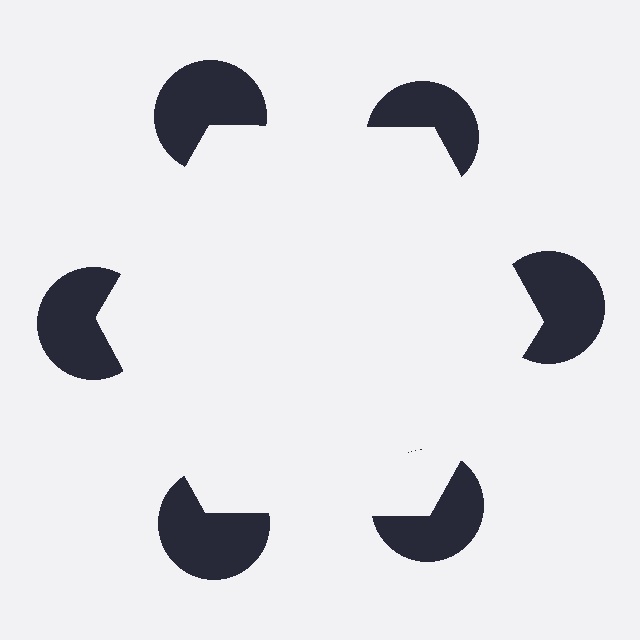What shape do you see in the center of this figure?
An illusory hexagon — its edges are inferred from the aligned wedge cuts in the pac-man discs, not physically drawn.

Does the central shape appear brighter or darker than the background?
It typically appears slightly brighter than the background, even though no actual brightness change is drawn.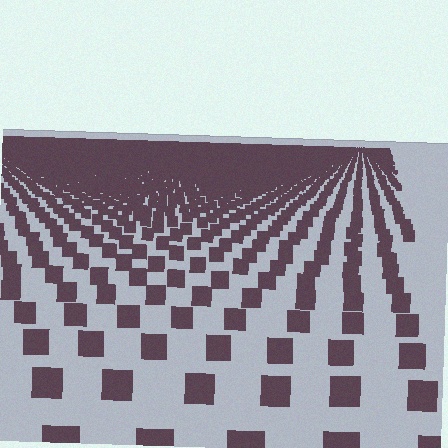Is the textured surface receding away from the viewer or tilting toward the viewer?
The surface is receding away from the viewer. Texture elements get smaller and denser toward the top.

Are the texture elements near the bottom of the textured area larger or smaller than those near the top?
Larger. Near the bottom, elements are closer to the viewer and appear at a bigger on-screen size.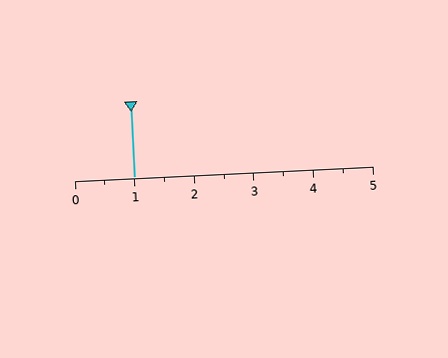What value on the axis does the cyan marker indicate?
The marker indicates approximately 1.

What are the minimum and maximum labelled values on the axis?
The axis runs from 0 to 5.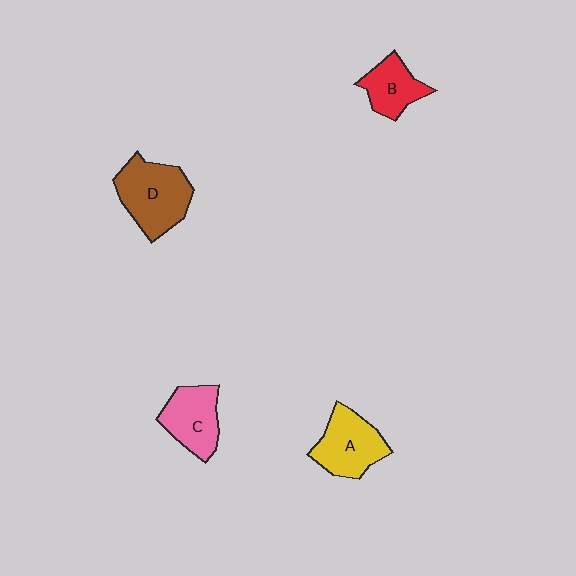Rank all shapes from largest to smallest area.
From largest to smallest: D (brown), A (yellow), C (pink), B (red).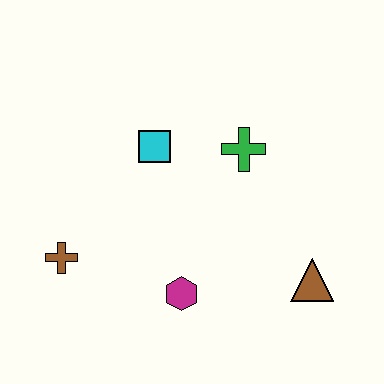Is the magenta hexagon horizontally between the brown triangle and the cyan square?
Yes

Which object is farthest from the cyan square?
The brown triangle is farthest from the cyan square.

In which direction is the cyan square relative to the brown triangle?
The cyan square is to the left of the brown triangle.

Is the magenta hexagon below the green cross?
Yes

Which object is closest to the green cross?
The cyan square is closest to the green cross.